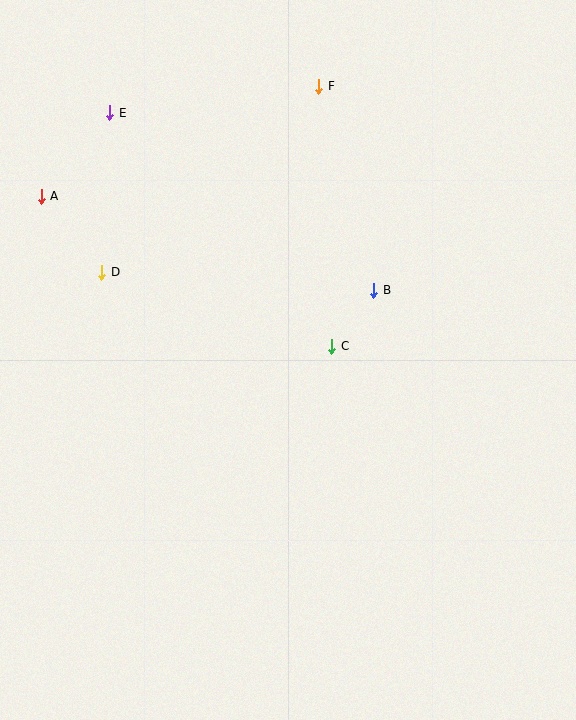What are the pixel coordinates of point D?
Point D is at (102, 272).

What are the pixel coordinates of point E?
Point E is at (110, 113).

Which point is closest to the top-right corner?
Point F is closest to the top-right corner.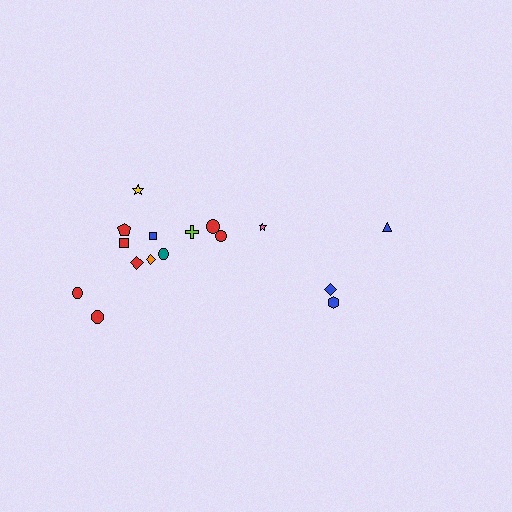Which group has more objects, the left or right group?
The left group.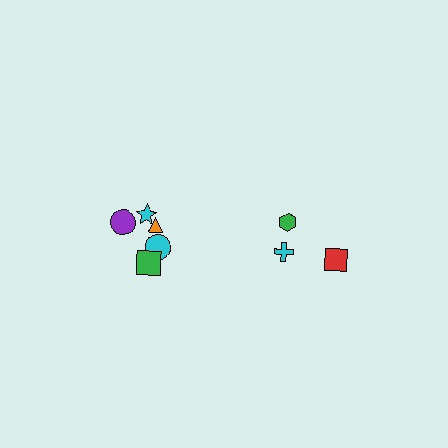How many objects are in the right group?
There are 3 objects.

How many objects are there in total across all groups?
There are 8 objects.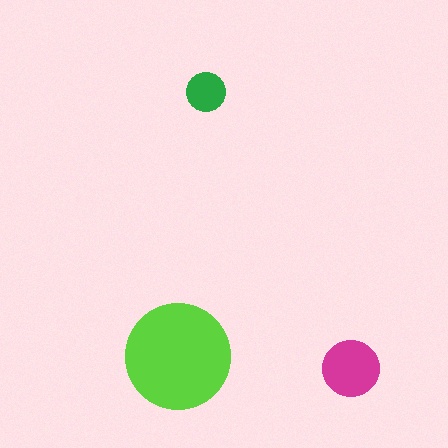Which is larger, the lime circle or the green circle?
The lime one.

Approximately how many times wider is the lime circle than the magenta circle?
About 2 times wider.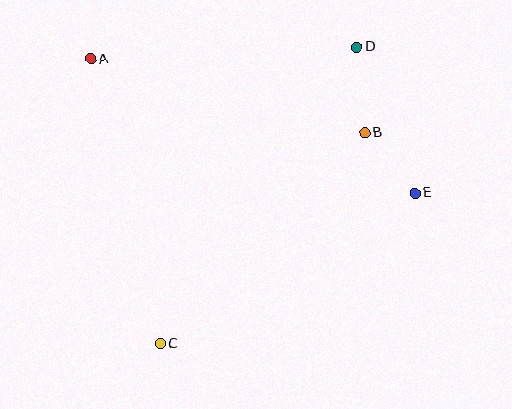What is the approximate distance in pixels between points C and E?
The distance between C and E is approximately 296 pixels.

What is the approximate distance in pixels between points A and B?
The distance between A and B is approximately 283 pixels.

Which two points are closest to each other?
Points B and E are closest to each other.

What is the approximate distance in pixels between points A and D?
The distance between A and D is approximately 266 pixels.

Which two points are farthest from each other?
Points C and D are farthest from each other.